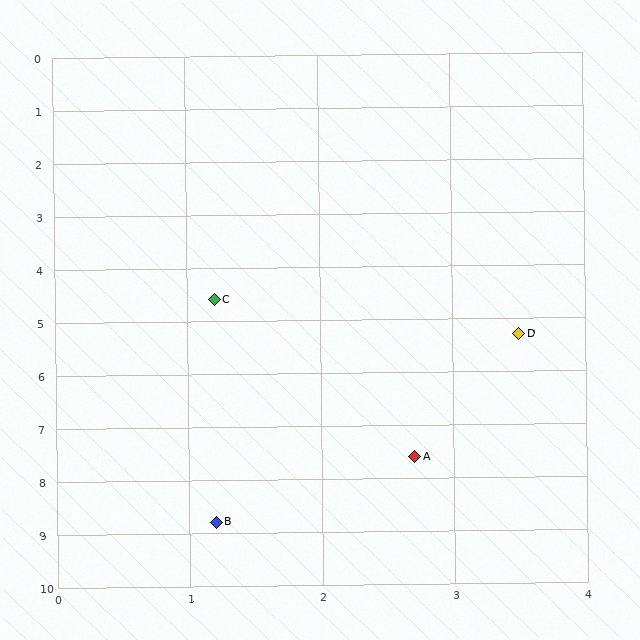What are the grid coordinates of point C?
Point C is at approximately (1.2, 4.6).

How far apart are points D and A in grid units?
Points D and A are about 2.4 grid units apart.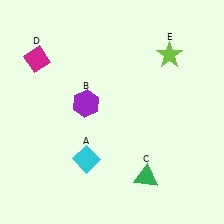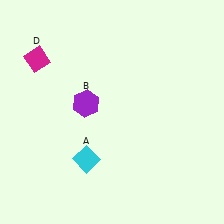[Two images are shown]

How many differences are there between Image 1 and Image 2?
There are 2 differences between the two images.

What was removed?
The lime star (E), the green triangle (C) were removed in Image 2.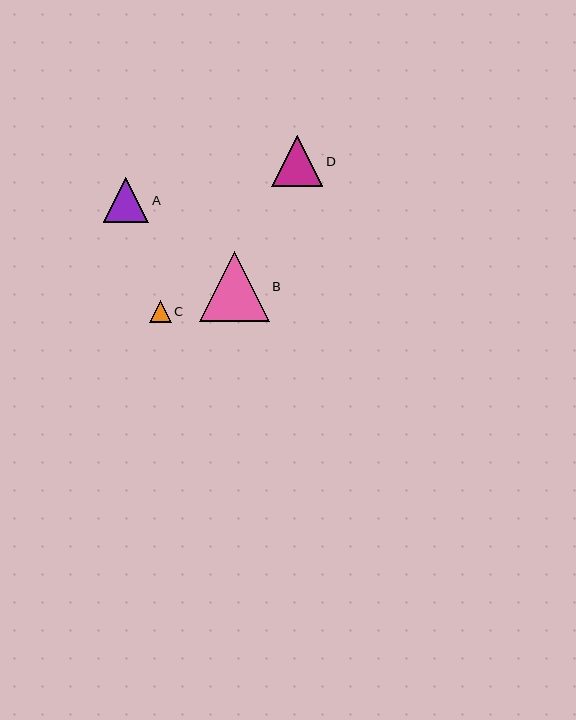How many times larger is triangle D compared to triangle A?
Triangle D is approximately 1.1 times the size of triangle A.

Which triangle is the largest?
Triangle B is the largest with a size of approximately 70 pixels.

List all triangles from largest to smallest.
From largest to smallest: B, D, A, C.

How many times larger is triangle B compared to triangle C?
Triangle B is approximately 3.2 times the size of triangle C.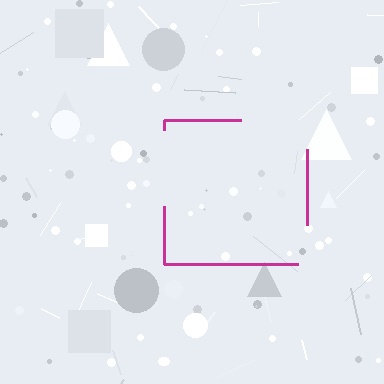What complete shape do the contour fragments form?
The contour fragments form a square.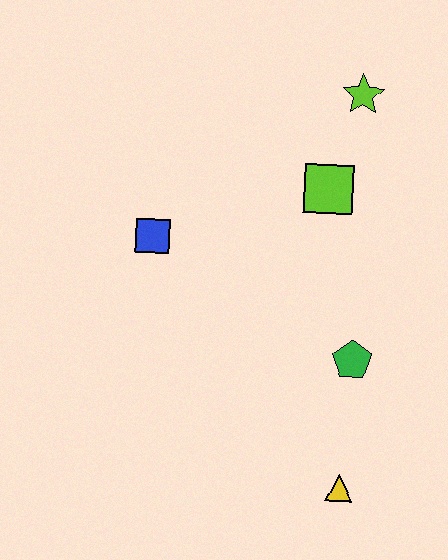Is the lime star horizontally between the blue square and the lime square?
No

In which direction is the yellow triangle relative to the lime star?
The yellow triangle is below the lime star.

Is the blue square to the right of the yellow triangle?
No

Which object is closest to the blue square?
The lime square is closest to the blue square.